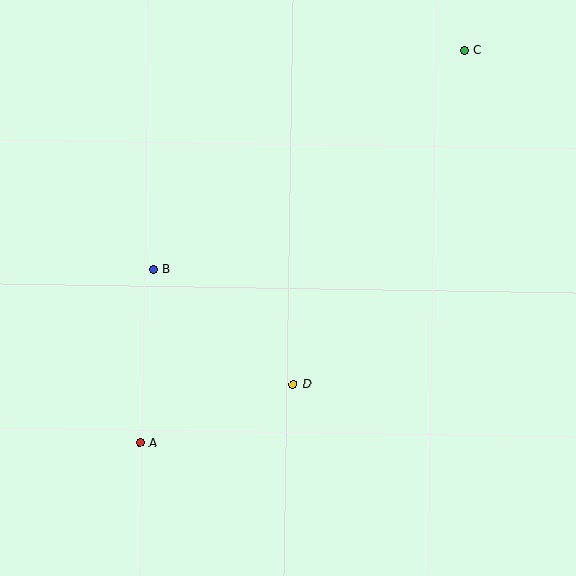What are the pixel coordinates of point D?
Point D is at (293, 384).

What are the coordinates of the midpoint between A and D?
The midpoint between A and D is at (217, 413).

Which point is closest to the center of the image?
Point D at (293, 384) is closest to the center.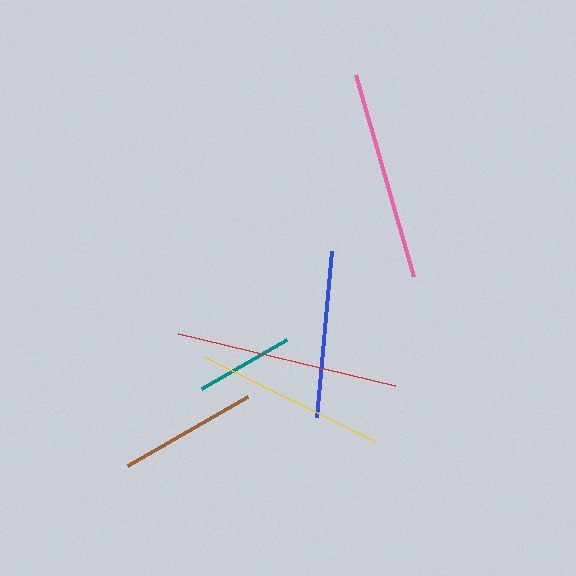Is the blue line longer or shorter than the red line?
The red line is longer than the blue line.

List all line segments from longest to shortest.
From longest to shortest: red, pink, yellow, blue, brown, teal.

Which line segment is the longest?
The red line is the longest at approximately 223 pixels.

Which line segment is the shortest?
The teal line is the shortest at approximately 98 pixels.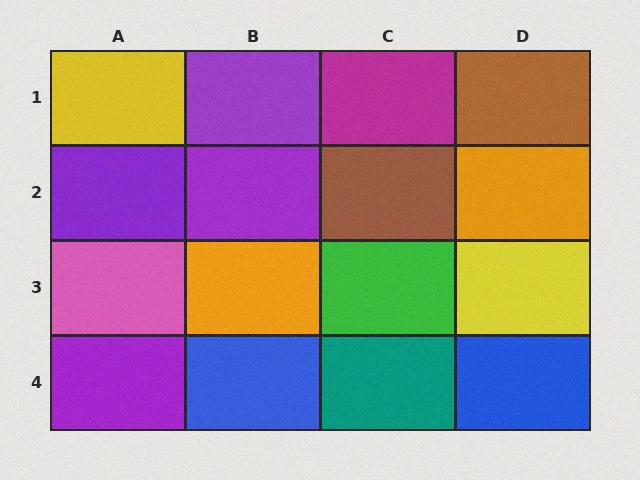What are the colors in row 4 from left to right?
Purple, blue, teal, blue.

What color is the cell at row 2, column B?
Purple.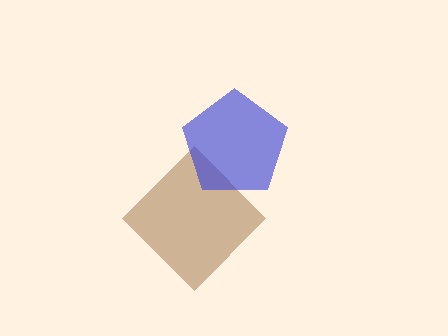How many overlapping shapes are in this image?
There are 2 overlapping shapes in the image.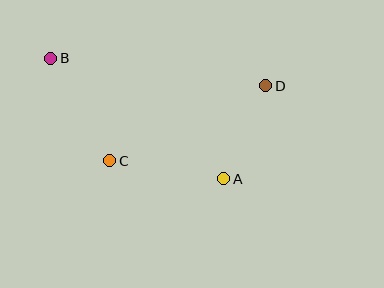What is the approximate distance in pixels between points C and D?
The distance between C and D is approximately 173 pixels.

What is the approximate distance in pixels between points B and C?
The distance between B and C is approximately 118 pixels.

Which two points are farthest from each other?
Points B and D are farthest from each other.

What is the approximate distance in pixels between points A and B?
The distance between A and B is approximately 211 pixels.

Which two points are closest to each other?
Points A and D are closest to each other.